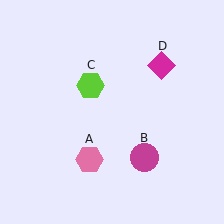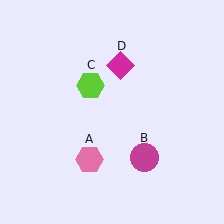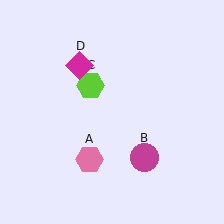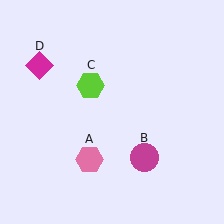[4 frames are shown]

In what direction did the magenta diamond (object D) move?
The magenta diamond (object D) moved left.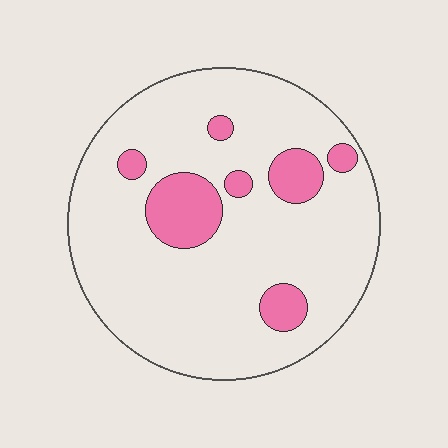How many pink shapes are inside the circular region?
7.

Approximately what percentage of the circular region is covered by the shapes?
Approximately 15%.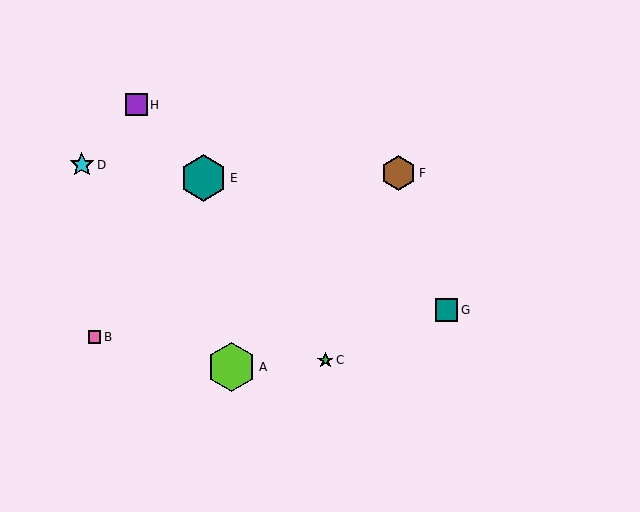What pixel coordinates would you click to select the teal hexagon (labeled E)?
Click at (204, 178) to select the teal hexagon E.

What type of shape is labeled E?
Shape E is a teal hexagon.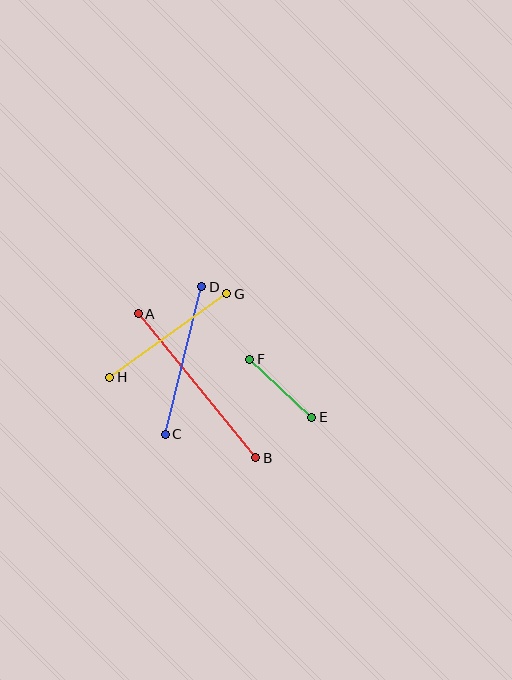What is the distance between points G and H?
The distance is approximately 144 pixels.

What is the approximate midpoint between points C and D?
The midpoint is at approximately (184, 361) pixels.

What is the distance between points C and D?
The distance is approximately 152 pixels.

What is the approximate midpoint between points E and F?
The midpoint is at approximately (281, 388) pixels.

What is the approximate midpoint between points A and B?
The midpoint is at approximately (197, 386) pixels.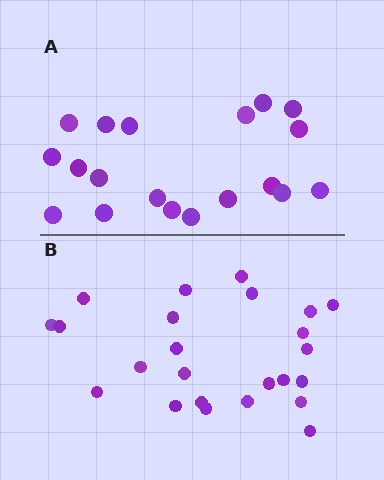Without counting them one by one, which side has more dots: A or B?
Region B (the bottom region) has more dots.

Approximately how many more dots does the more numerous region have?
Region B has about 5 more dots than region A.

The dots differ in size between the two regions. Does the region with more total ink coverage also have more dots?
No. Region A has more total ink coverage because its dots are larger, but region B actually contains more individual dots. Total area can be misleading — the number of items is what matters here.